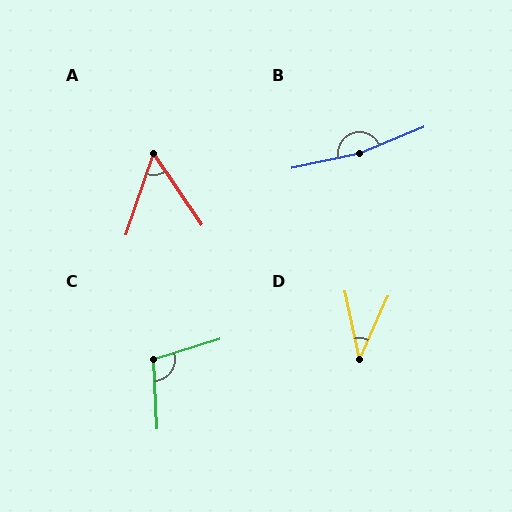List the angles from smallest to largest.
D (36°), A (53°), C (105°), B (170°).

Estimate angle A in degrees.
Approximately 53 degrees.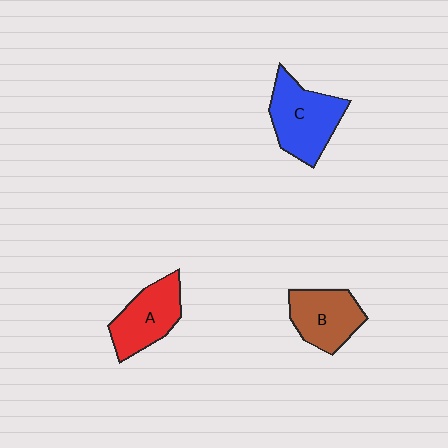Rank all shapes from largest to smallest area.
From largest to smallest: C (blue), A (red), B (brown).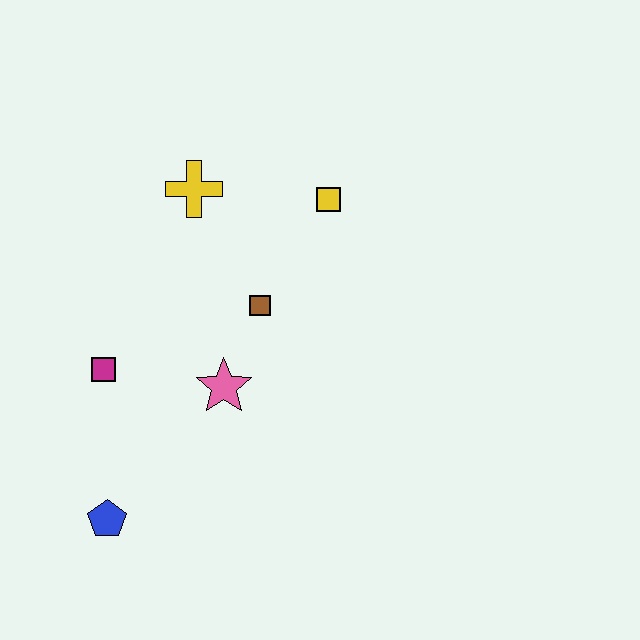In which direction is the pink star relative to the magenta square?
The pink star is to the right of the magenta square.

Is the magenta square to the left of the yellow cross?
Yes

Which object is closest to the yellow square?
The brown square is closest to the yellow square.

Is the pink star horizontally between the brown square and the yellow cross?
Yes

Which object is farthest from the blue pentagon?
The yellow square is farthest from the blue pentagon.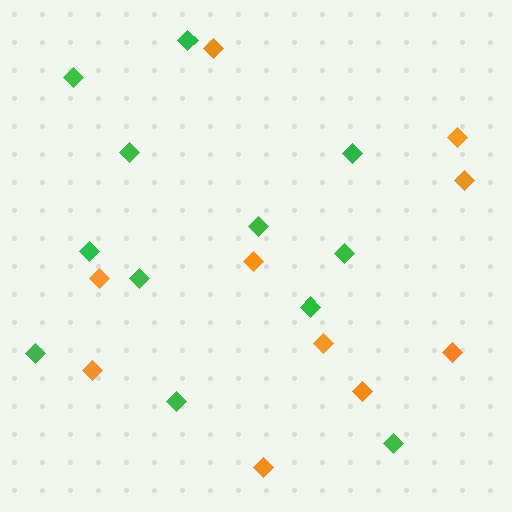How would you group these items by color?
There are 2 groups: one group of green diamonds (12) and one group of orange diamonds (10).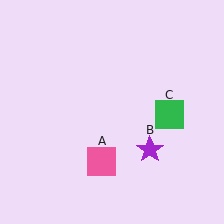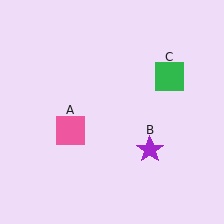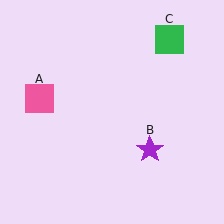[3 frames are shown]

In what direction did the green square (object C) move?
The green square (object C) moved up.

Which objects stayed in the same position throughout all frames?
Purple star (object B) remained stationary.